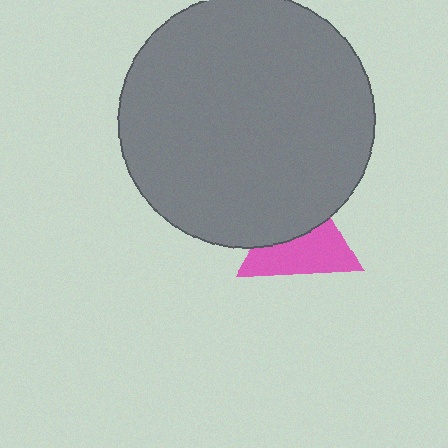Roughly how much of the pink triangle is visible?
About half of it is visible (roughly 55%).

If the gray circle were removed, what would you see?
You would see the complete pink triangle.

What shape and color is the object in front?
The object in front is a gray circle.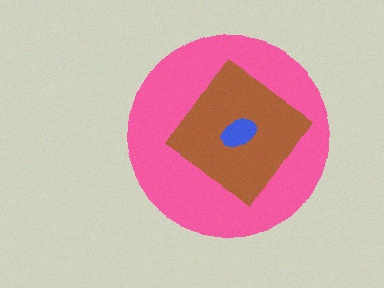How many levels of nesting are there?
3.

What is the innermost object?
The blue ellipse.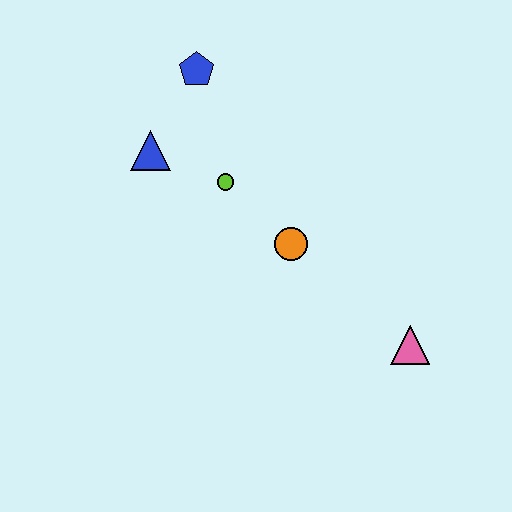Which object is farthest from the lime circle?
The pink triangle is farthest from the lime circle.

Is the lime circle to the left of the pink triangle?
Yes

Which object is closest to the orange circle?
The lime circle is closest to the orange circle.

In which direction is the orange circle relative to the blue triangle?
The orange circle is to the right of the blue triangle.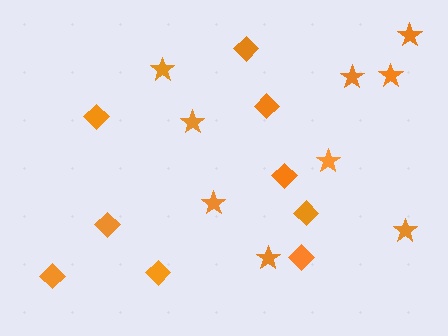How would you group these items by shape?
There are 2 groups: one group of diamonds (9) and one group of stars (9).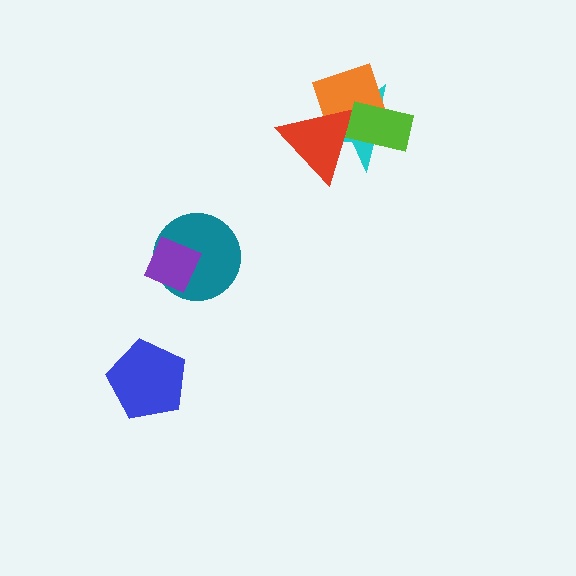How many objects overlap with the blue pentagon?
0 objects overlap with the blue pentagon.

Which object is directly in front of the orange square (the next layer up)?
The red triangle is directly in front of the orange square.